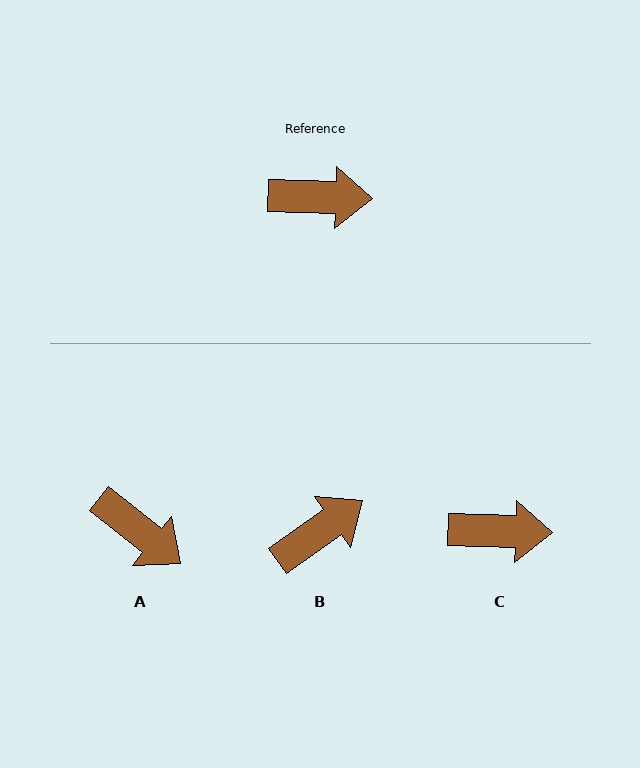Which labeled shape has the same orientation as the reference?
C.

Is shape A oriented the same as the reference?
No, it is off by about 37 degrees.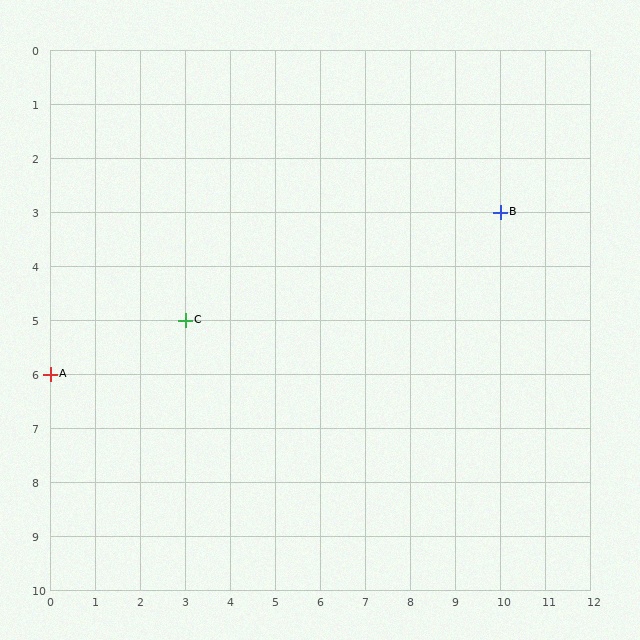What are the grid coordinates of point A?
Point A is at grid coordinates (0, 6).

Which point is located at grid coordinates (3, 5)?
Point C is at (3, 5).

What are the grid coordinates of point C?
Point C is at grid coordinates (3, 5).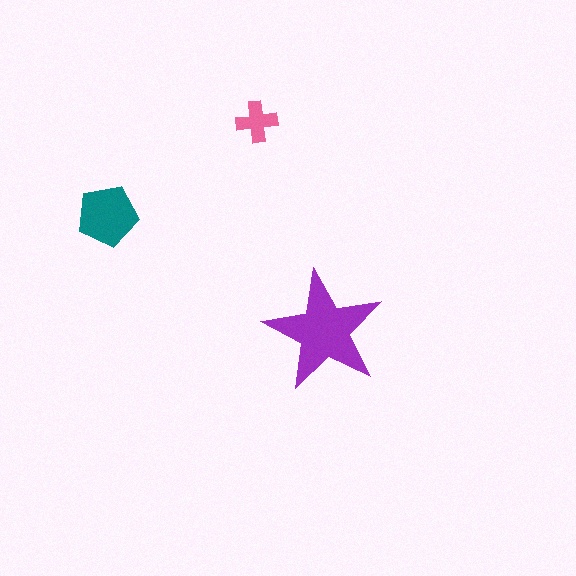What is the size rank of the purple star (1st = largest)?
1st.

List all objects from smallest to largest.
The pink cross, the teal pentagon, the purple star.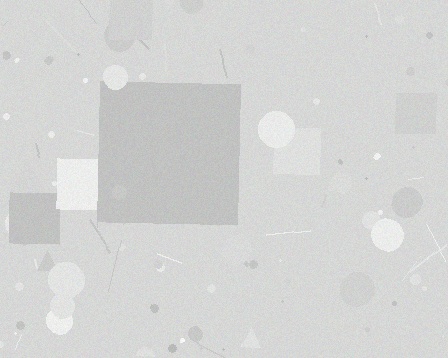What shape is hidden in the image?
A square is hidden in the image.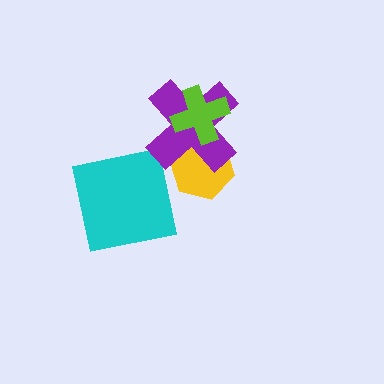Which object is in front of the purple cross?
The lime cross is in front of the purple cross.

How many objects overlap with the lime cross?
2 objects overlap with the lime cross.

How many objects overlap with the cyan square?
0 objects overlap with the cyan square.